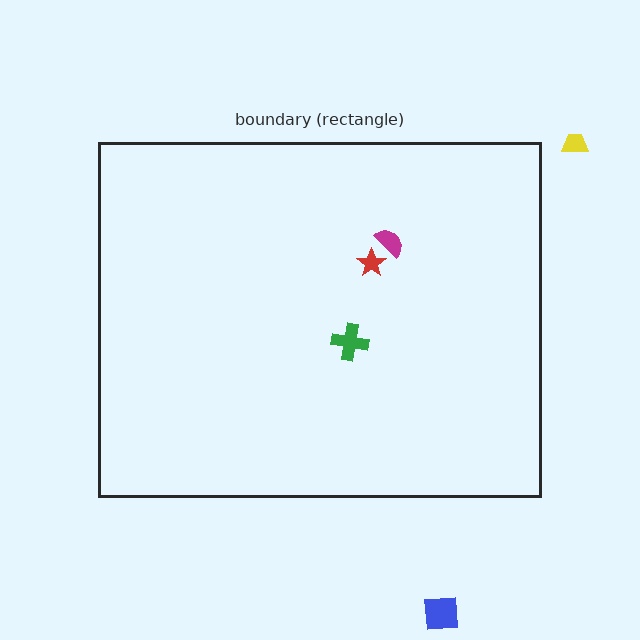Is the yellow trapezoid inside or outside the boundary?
Outside.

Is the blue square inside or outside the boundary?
Outside.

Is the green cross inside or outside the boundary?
Inside.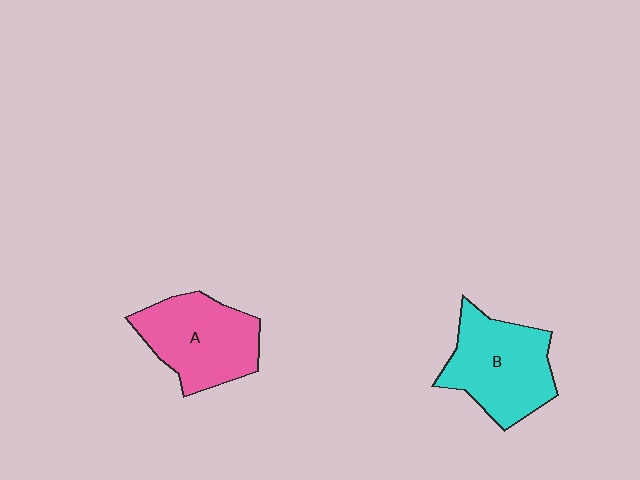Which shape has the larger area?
Shape B (cyan).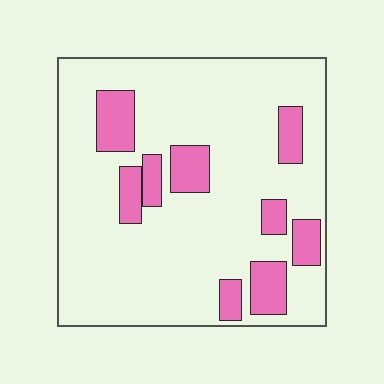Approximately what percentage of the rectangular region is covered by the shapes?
Approximately 20%.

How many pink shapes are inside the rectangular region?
9.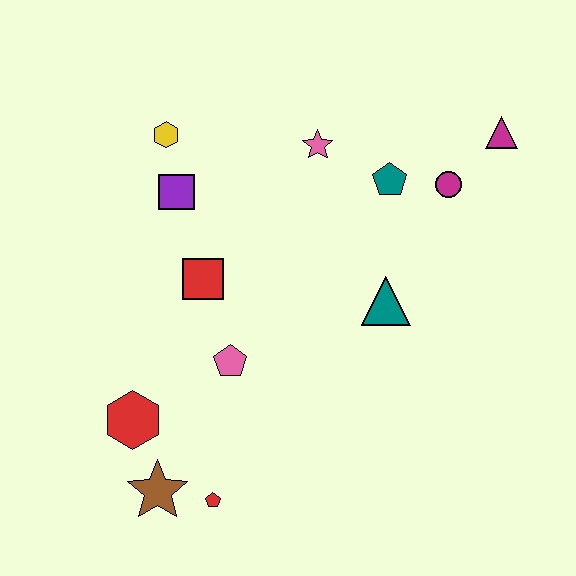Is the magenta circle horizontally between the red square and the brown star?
No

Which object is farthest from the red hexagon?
The magenta triangle is farthest from the red hexagon.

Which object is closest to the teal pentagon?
The magenta circle is closest to the teal pentagon.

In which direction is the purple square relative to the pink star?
The purple square is to the left of the pink star.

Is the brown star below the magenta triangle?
Yes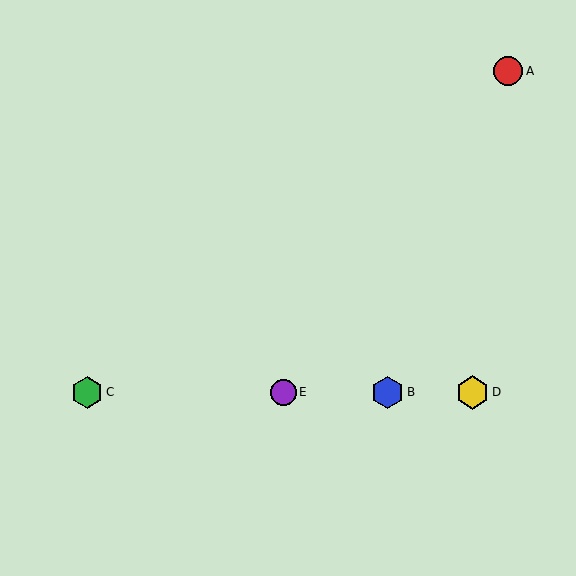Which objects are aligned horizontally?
Objects B, C, D, E are aligned horizontally.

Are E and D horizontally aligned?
Yes, both are at y≈392.